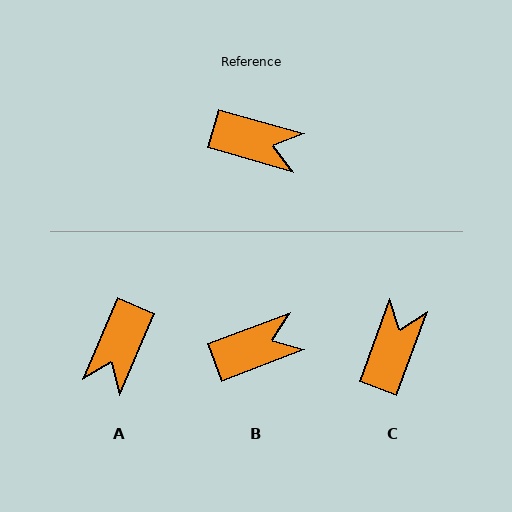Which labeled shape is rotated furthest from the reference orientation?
A, about 97 degrees away.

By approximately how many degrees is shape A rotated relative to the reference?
Approximately 97 degrees clockwise.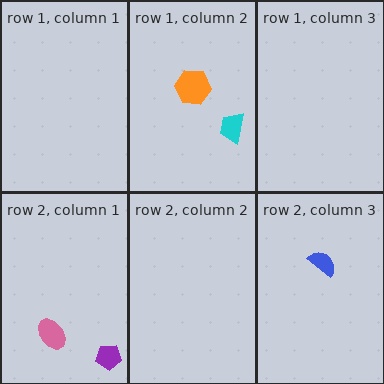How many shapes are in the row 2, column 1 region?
2.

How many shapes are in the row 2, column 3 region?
1.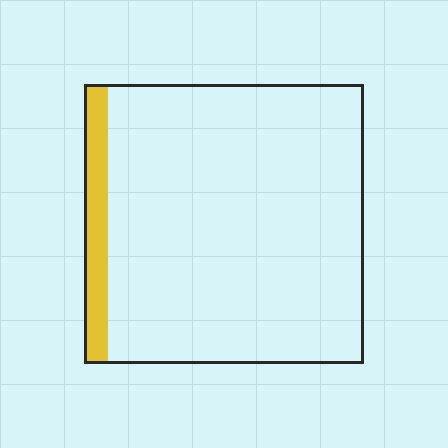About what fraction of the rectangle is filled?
About one tenth (1/10).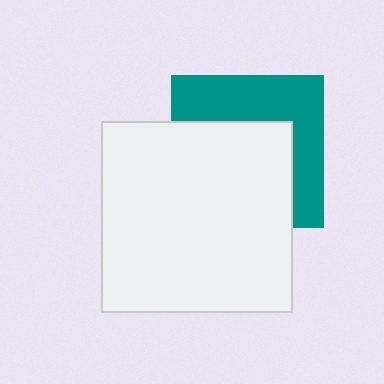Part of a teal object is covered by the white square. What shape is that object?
It is a square.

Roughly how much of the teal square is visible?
A small part of it is visible (roughly 44%).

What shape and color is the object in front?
The object in front is a white square.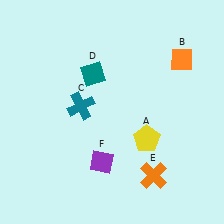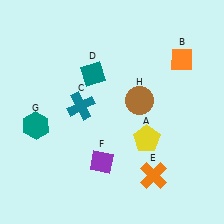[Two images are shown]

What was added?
A teal hexagon (G), a brown circle (H) were added in Image 2.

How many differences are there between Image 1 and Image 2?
There are 2 differences between the two images.